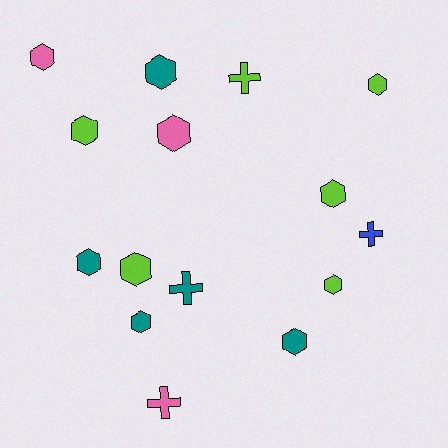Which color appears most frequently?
Lime, with 6 objects.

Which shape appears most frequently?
Hexagon, with 11 objects.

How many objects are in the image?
There are 15 objects.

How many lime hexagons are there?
There are 5 lime hexagons.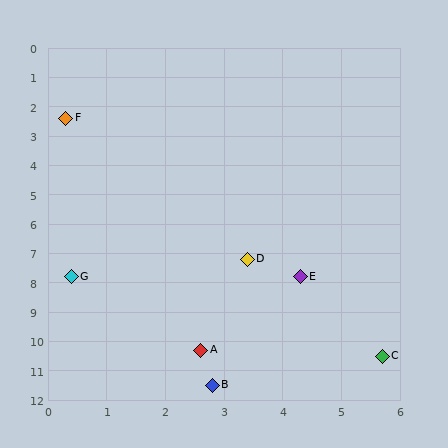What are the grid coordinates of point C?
Point C is at approximately (5.7, 10.5).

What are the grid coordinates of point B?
Point B is at approximately (2.8, 11.5).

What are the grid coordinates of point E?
Point E is at approximately (4.3, 7.8).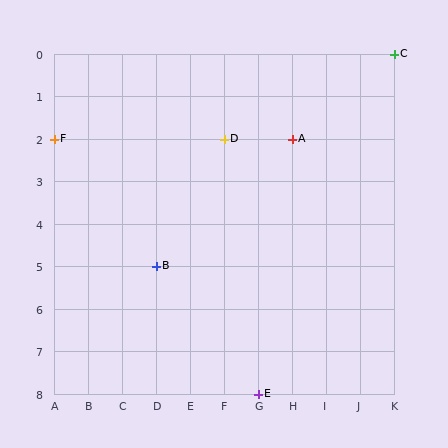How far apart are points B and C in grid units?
Points B and C are 7 columns and 5 rows apart (about 8.6 grid units diagonally).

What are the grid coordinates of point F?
Point F is at grid coordinates (A, 2).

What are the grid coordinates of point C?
Point C is at grid coordinates (K, 0).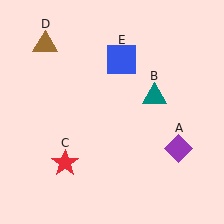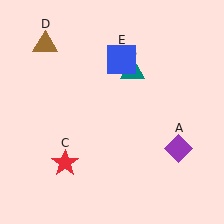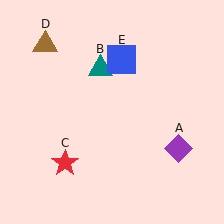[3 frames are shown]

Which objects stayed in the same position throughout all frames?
Purple diamond (object A) and red star (object C) and brown triangle (object D) and blue square (object E) remained stationary.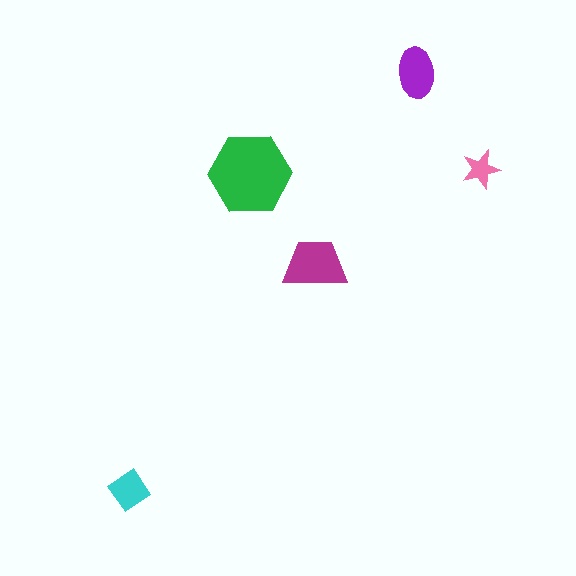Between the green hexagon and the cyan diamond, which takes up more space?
The green hexagon.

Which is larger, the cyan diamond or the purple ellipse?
The purple ellipse.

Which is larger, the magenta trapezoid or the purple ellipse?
The magenta trapezoid.